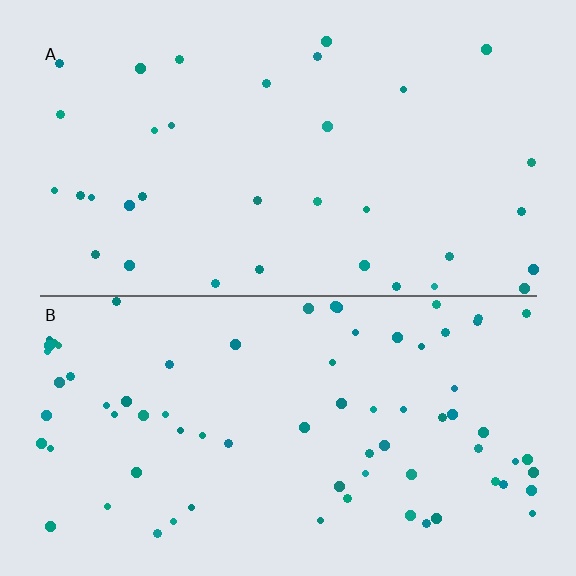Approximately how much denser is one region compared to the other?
Approximately 2.2× — region B over region A.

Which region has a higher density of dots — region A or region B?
B (the bottom).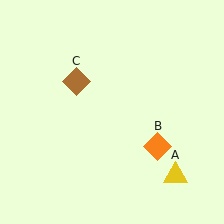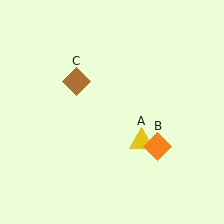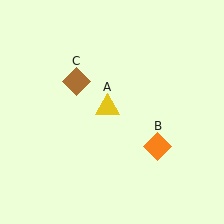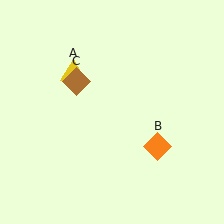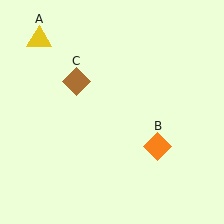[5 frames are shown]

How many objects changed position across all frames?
1 object changed position: yellow triangle (object A).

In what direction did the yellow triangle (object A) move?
The yellow triangle (object A) moved up and to the left.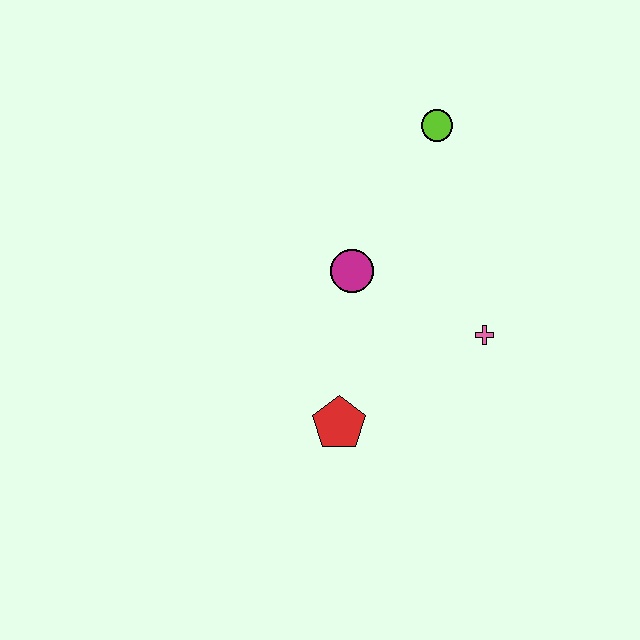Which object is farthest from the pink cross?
The lime circle is farthest from the pink cross.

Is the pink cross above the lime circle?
No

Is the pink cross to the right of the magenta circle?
Yes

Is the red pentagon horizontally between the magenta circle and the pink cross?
No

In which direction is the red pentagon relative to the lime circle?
The red pentagon is below the lime circle.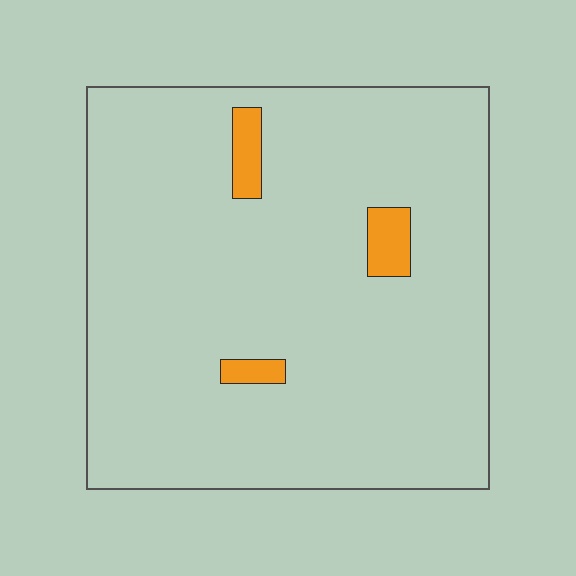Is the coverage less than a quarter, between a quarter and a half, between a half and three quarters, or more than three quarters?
Less than a quarter.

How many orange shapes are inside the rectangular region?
3.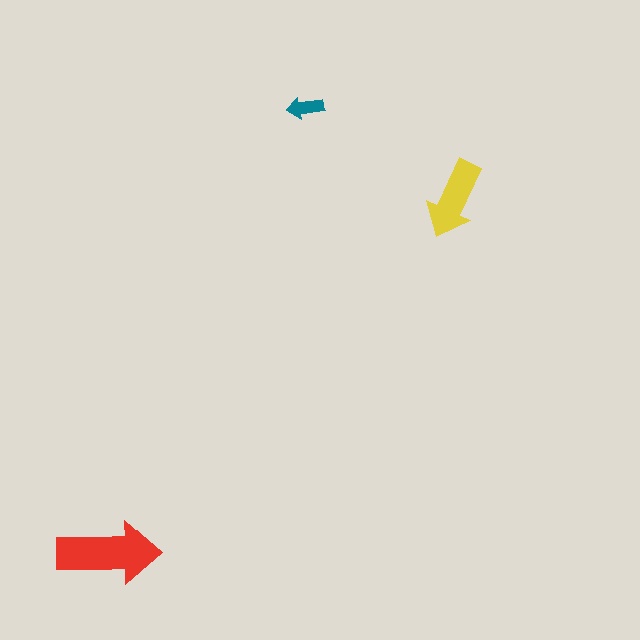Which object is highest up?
The teal arrow is topmost.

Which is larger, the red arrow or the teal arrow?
The red one.